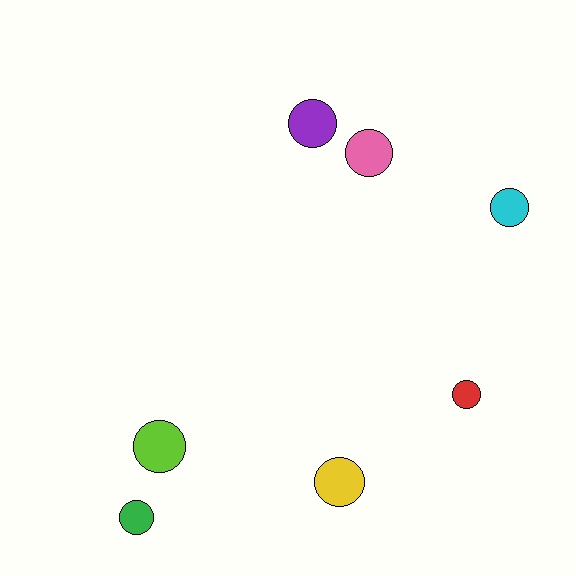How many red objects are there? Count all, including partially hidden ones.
There is 1 red object.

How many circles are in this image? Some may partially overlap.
There are 7 circles.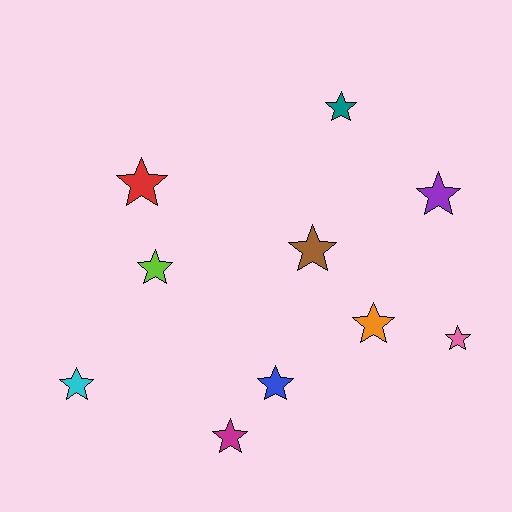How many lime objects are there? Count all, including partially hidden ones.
There is 1 lime object.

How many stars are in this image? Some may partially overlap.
There are 10 stars.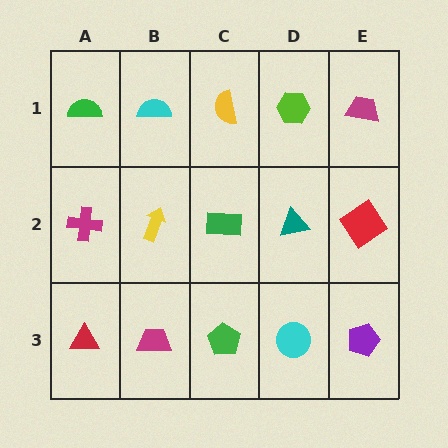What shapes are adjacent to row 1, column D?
A teal triangle (row 2, column D), a yellow semicircle (row 1, column C), a magenta trapezoid (row 1, column E).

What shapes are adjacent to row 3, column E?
A red diamond (row 2, column E), a cyan circle (row 3, column D).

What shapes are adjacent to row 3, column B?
A yellow arrow (row 2, column B), a red triangle (row 3, column A), a green pentagon (row 3, column C).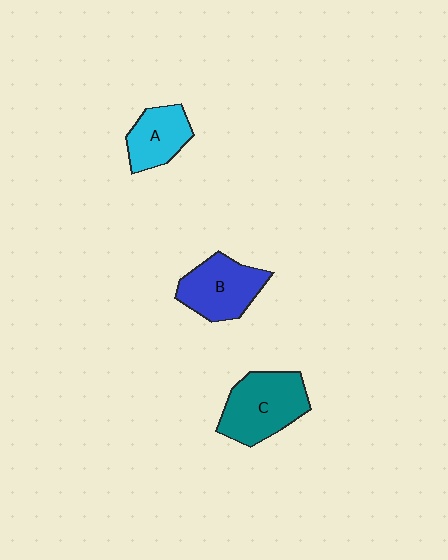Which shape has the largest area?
Shape C (teal).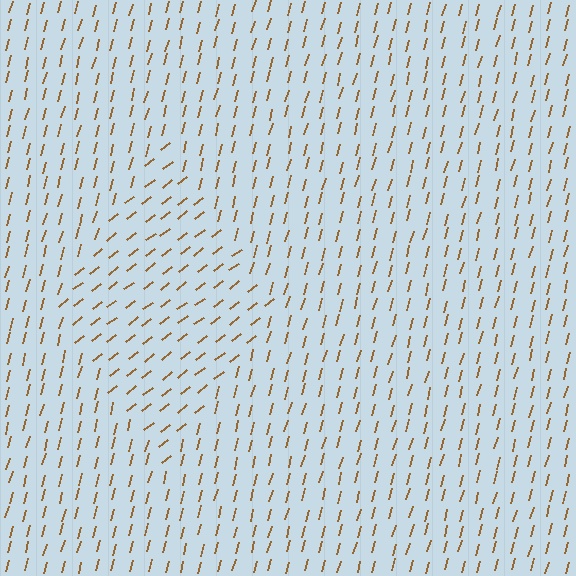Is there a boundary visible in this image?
Yes, there is a texture boundary formed by a change in line orientation.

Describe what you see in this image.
The image is filled with small brown line segments. A diamond region in the image has lines oriented differently from the surrounding lines, creating a visible texture boundary.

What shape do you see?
I see a diamond.